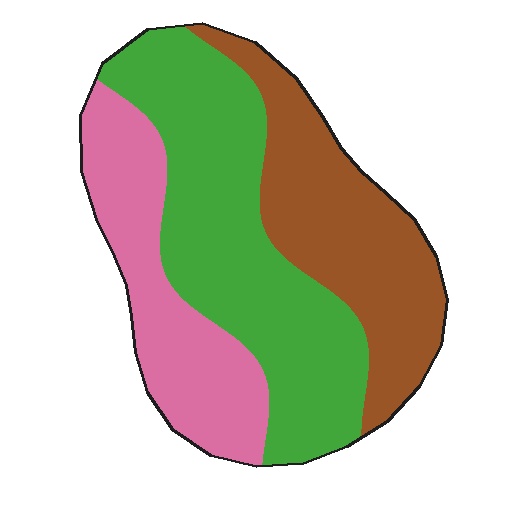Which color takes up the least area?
Pink, at roughly 25%.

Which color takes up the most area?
Green, at roughly 45%.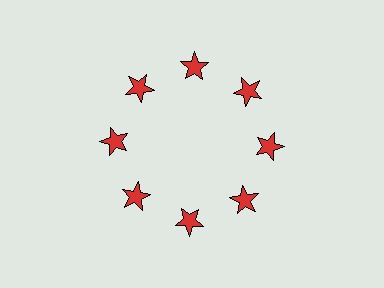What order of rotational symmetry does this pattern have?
This pattern has 8-fold rotational symmetry.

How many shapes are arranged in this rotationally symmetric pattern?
There are 8 shapes, arranged in 8 groups of 1.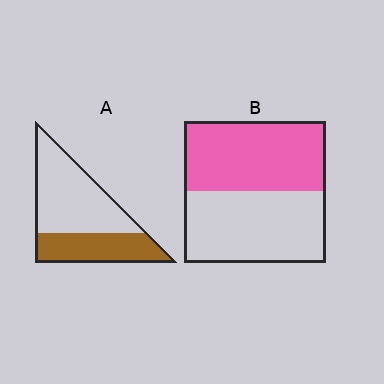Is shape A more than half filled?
No.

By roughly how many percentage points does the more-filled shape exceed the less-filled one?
By roughly 10 percentage points (B over A).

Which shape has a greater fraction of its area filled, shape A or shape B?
Shape B.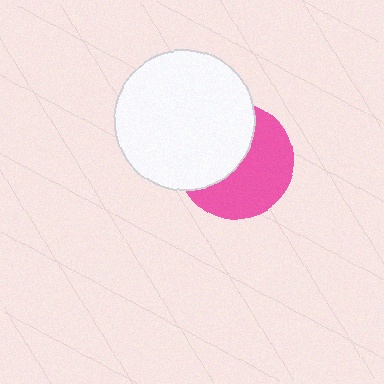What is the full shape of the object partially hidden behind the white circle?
The partially hidden object is a pink circle.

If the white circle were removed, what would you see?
You would see the complete pink circle.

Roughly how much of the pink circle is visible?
About half of it is visible (roughly 53%).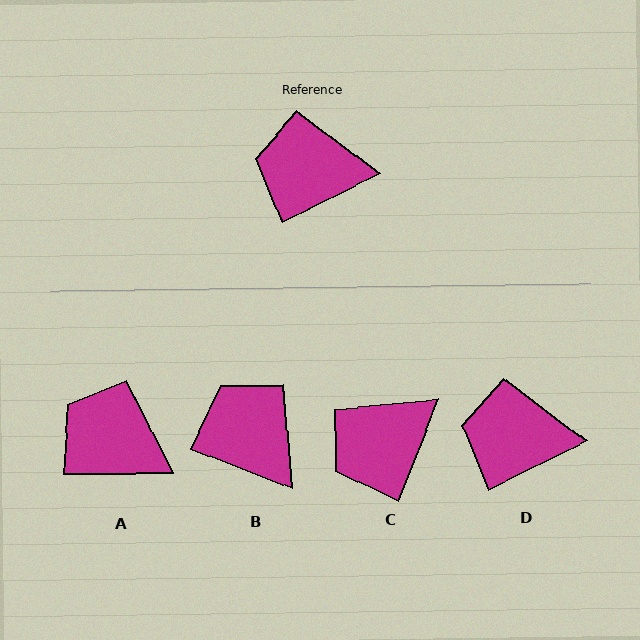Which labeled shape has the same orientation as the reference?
D.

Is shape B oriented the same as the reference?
No, it is off by about 48 degrees.